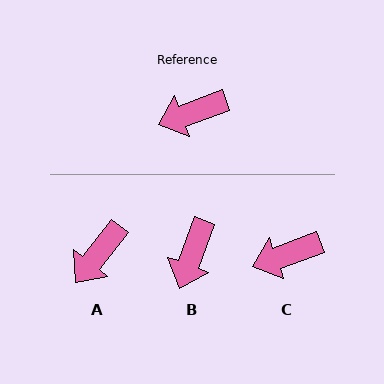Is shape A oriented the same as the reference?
No, it is off by about 32 degrees.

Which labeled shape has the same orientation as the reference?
C.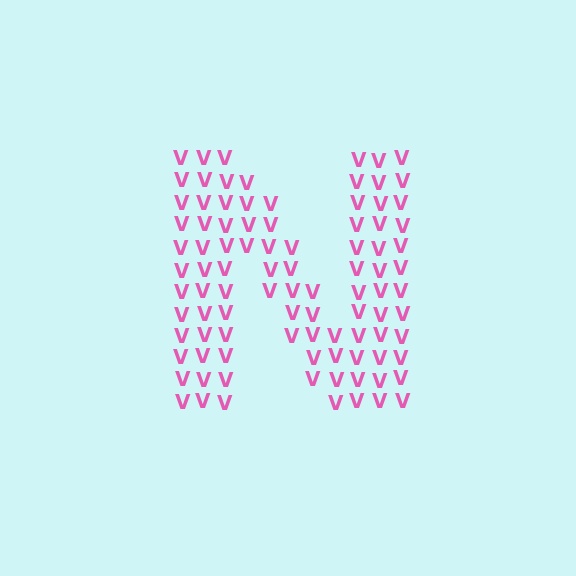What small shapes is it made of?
It is made of small letter V's.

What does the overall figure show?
The overall figure shows the letter N.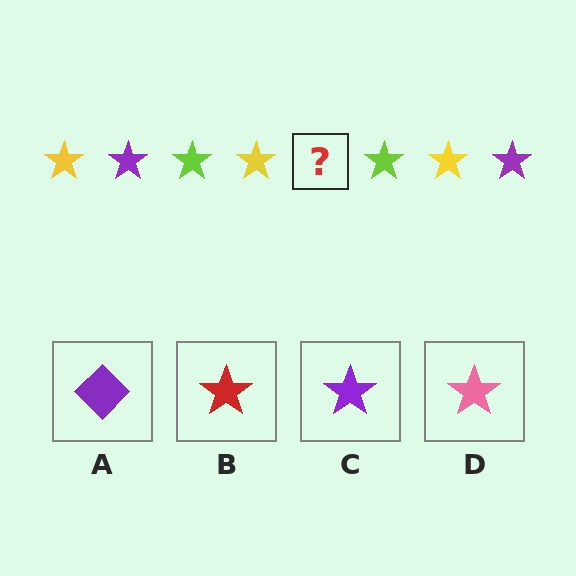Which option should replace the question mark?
Option C.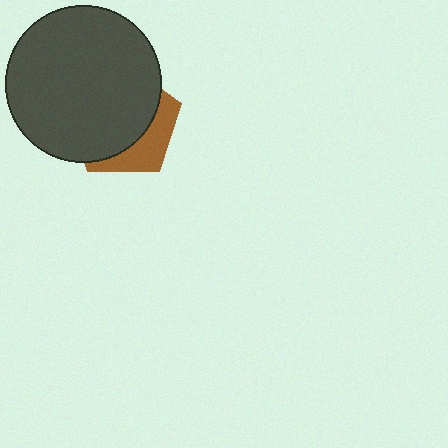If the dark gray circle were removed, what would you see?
You would see the complete brown pentagon.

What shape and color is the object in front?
The object in front is a dark gray circle.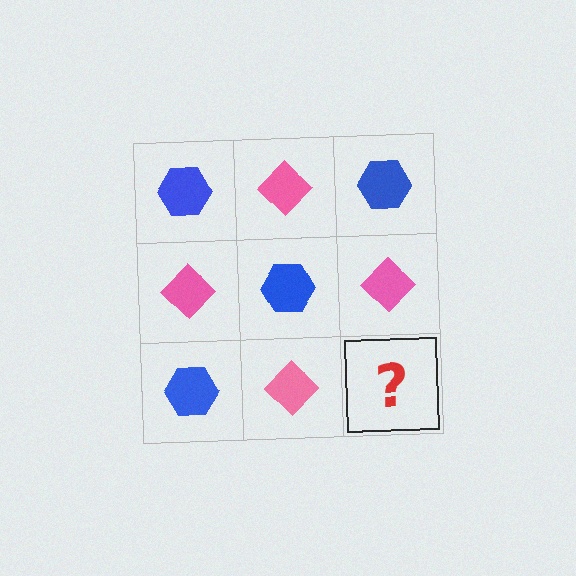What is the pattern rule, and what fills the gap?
The rule is that it alternates blue hexagon and pink diamond in a checkerboard pattern. The gap should be filled with a blue hexagon.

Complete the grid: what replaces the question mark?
The question mark should be replaced with a blue hexagon.